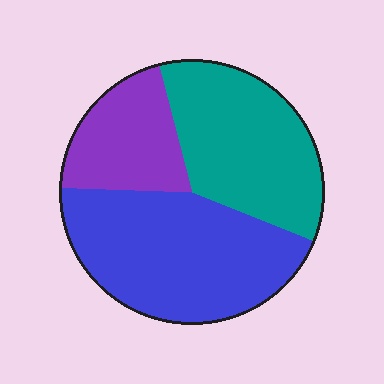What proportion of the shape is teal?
Teal takes up about one third (1/3) of the shape.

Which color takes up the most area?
Blue, at roughly 45%.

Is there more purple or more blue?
Blue.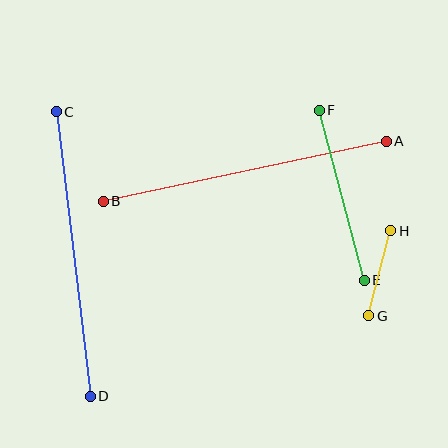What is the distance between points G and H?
The distance is approximately 88 pixels.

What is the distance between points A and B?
The distance is approximately 289 pixels.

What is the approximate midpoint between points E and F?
The midpoint is at approximately (342, 195) pixels.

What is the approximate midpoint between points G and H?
The midpoint is at approximately (380, 273) pixels.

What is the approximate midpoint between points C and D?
The midpoint is at approximately (73, 254) pixels.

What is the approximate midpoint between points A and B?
The midpoint is at approximately (245, 171) pixels.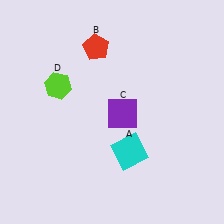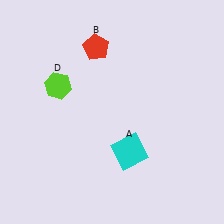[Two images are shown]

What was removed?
The purple square (C) was removed in Image 2.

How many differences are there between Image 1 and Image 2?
There is 1 difference between the two images.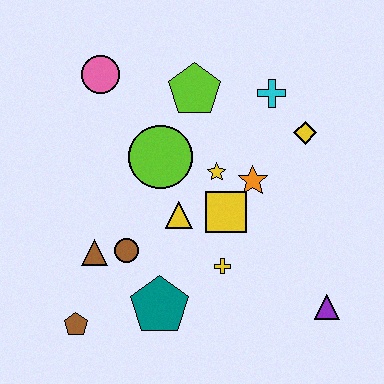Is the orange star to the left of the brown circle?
No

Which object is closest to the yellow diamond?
The cyan cross is closest to the yellow diamond.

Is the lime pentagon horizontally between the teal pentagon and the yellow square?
Yes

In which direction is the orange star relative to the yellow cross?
The orange star is above the yellow cross.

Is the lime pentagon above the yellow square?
Yes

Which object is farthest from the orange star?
The brown pentagon is farthest from the orange star.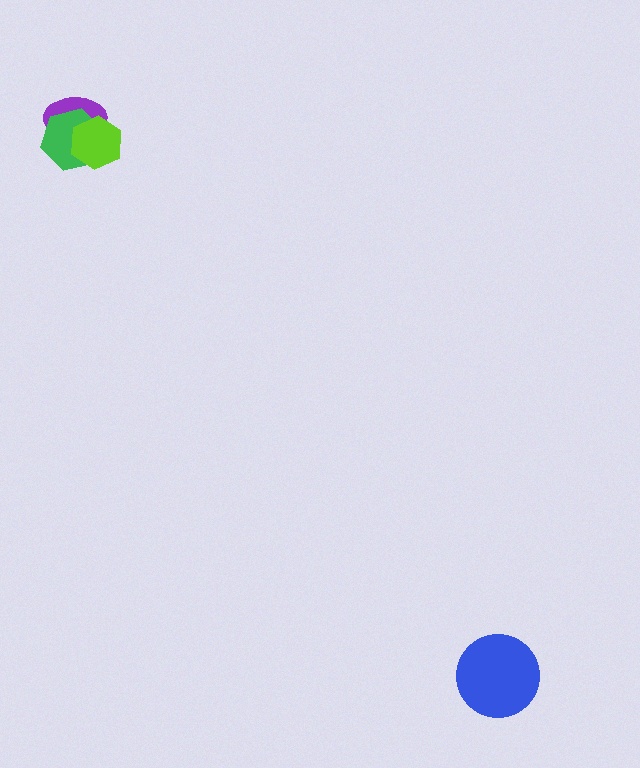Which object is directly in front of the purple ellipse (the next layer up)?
The green hexagon is directly in front of the purple ellipse.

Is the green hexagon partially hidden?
Yes, it is partially covered by another shape.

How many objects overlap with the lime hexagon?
2 objects overlap with the lime hexagon.